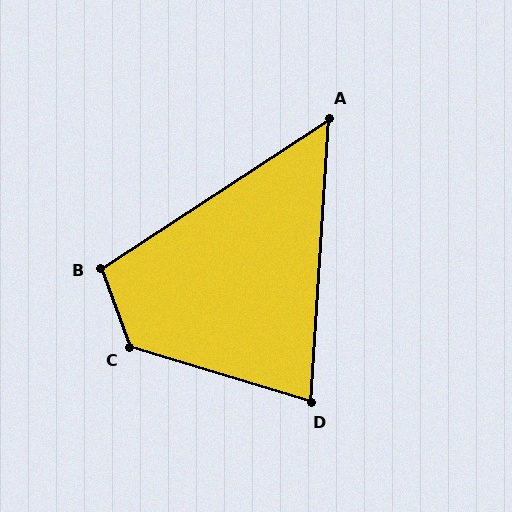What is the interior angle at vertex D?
Approximately 77 degrees (acute).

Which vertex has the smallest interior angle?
A, at approximately 53 degrees.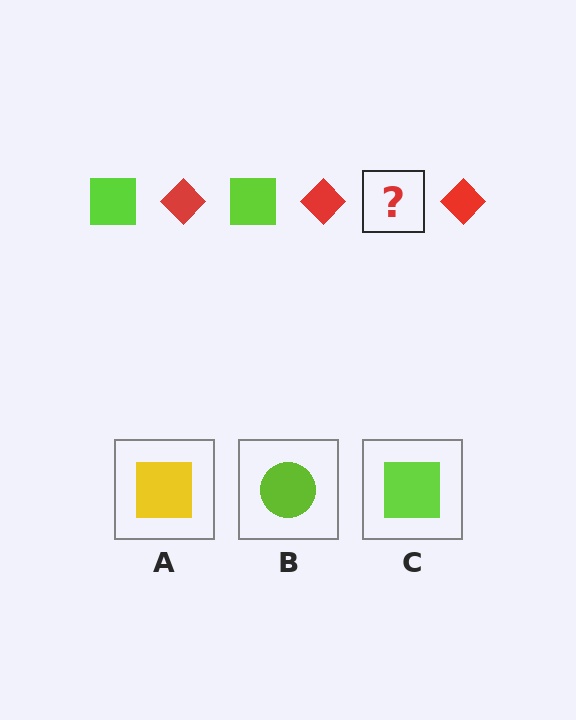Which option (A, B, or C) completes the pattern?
C.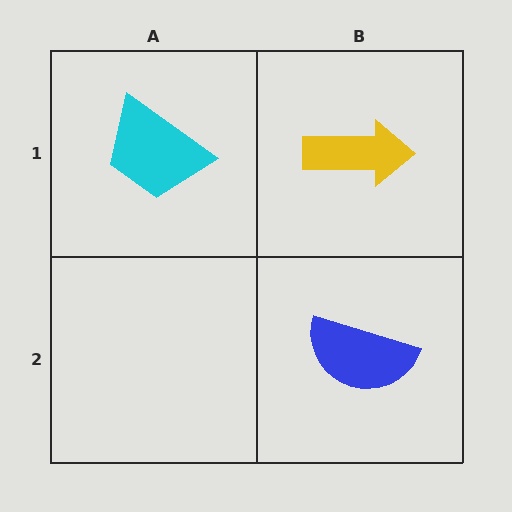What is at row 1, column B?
A yellow arrow.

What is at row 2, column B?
A blue semicircle.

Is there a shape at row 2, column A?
No, that cell is empty.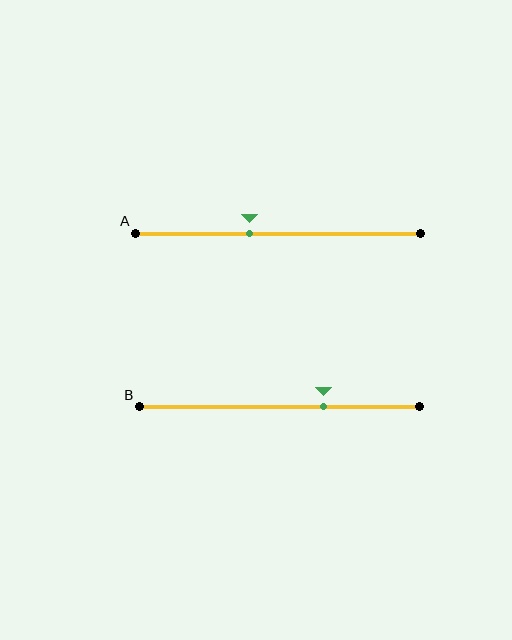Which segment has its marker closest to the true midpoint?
Segment A has its marker closest to the true midpoint.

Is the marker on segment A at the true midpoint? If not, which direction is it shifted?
No, the marker on segment A is shifted to the left by about 10% of the segment length.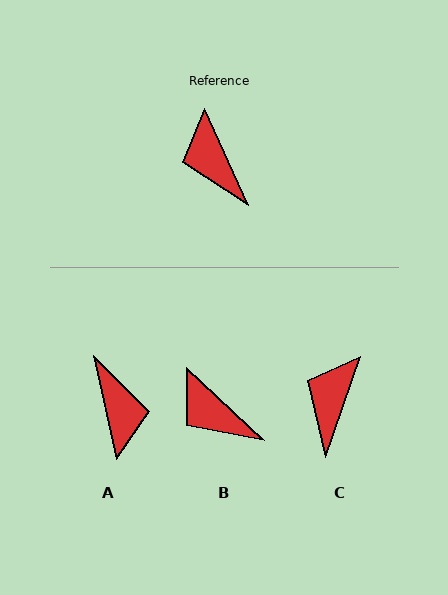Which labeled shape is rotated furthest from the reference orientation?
A, about 168 degrees away.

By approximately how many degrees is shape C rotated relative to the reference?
Approximately 43 degrees clockwise.